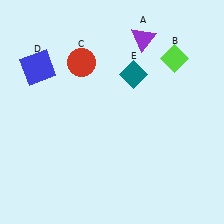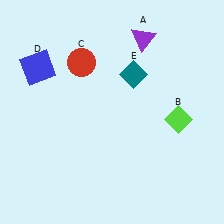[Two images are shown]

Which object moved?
The lime diamond (B) moved down.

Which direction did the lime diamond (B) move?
The lime diamond (B) moved down.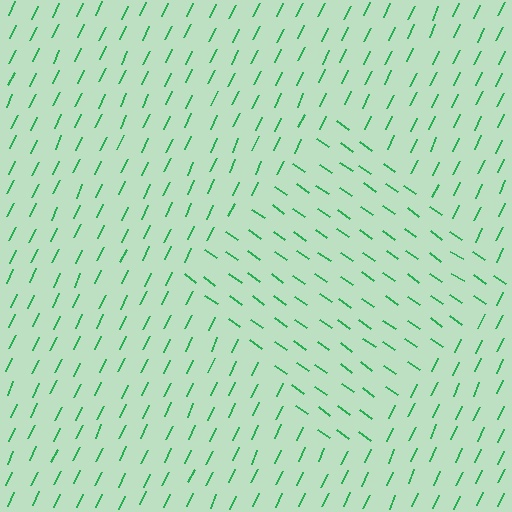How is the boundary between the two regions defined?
The boundary is defined purely by a change in line orientation (approximately 80 degrees difference). All lines are the same color and thickness.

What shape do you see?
I see a diamond.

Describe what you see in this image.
The image is filled with small green line segments. A diamond region in the image has lines oriented differently from the surrounding lines, creating a visible texture boundary.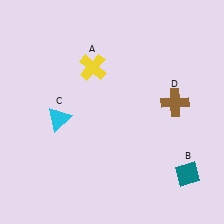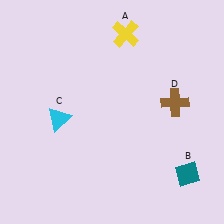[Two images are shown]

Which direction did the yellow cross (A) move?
The yellow cross (A) moved up.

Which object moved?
The yellow cross (A) moved up.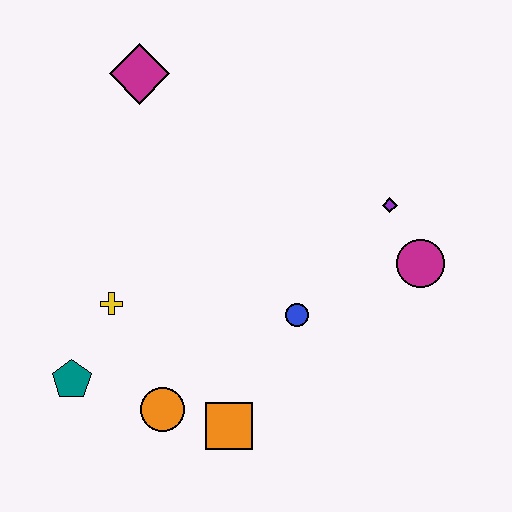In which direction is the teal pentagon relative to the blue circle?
The teal pentagon is to the left of the blue circle.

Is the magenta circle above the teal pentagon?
Yes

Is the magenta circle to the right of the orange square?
Yes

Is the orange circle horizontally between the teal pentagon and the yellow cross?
No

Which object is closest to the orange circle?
The orange square is closest to the orange circle.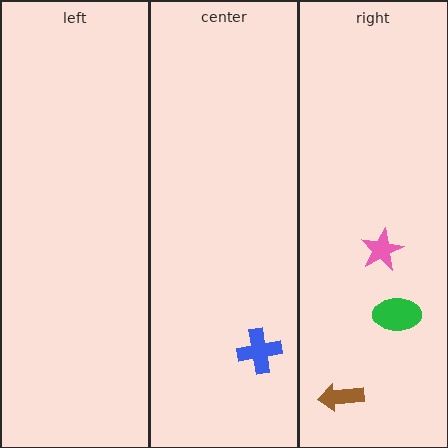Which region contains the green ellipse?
The right region.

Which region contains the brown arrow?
The right region.